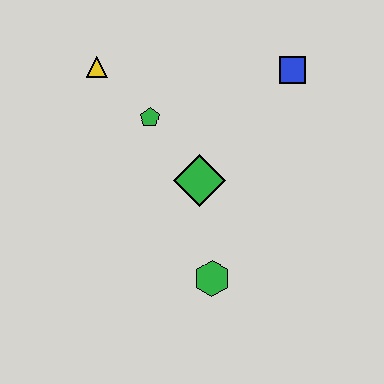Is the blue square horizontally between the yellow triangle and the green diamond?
No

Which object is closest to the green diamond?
The green pentagon is closest to the green diamond.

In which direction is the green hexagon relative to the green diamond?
The green hexagon is below the green diamond.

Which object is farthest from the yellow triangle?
The green hexagon is farthest from the yellow triangle.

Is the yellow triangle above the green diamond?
Yes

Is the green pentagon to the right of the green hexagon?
No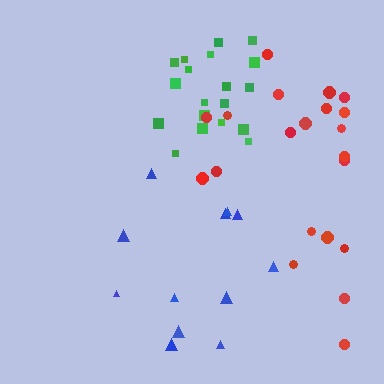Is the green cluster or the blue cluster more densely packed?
Green.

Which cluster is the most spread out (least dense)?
Blue.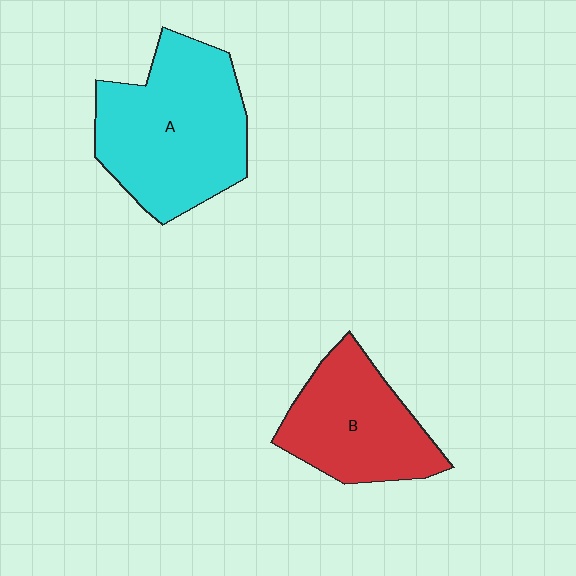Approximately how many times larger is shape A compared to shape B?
Approximately 1.4 times.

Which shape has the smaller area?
Shape B (red).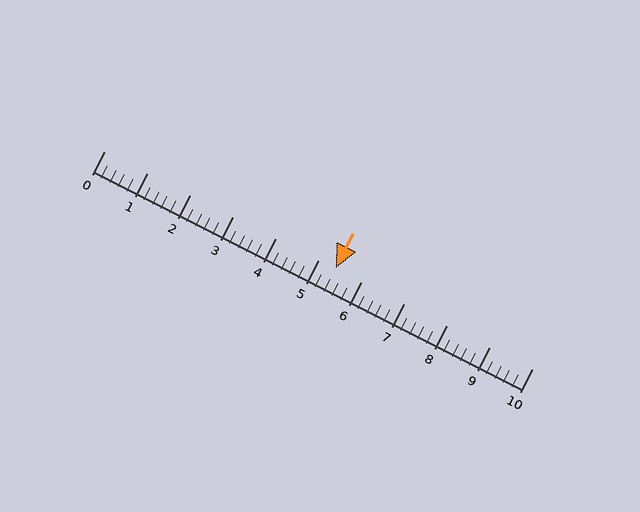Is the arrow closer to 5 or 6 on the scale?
The arrow is closer to 5.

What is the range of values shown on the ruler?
The ruler shows values from 0 to 10.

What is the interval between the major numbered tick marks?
The major tick marks are spaced 1 units apart.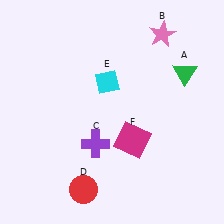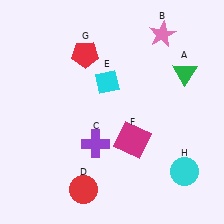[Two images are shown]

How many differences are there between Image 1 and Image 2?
There are 2 differences between the two images.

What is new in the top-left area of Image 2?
A red pentagon (G) was added in the top-left area of Image 2.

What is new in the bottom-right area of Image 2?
A cyan circle (H) was added in the bottom-right area of Image 2.